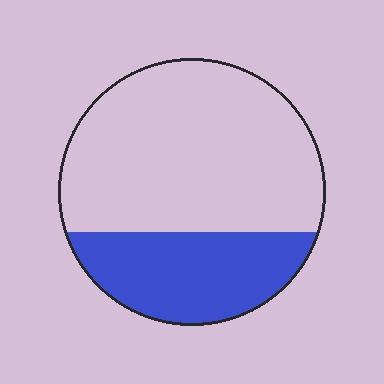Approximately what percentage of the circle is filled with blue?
Approximately 30%.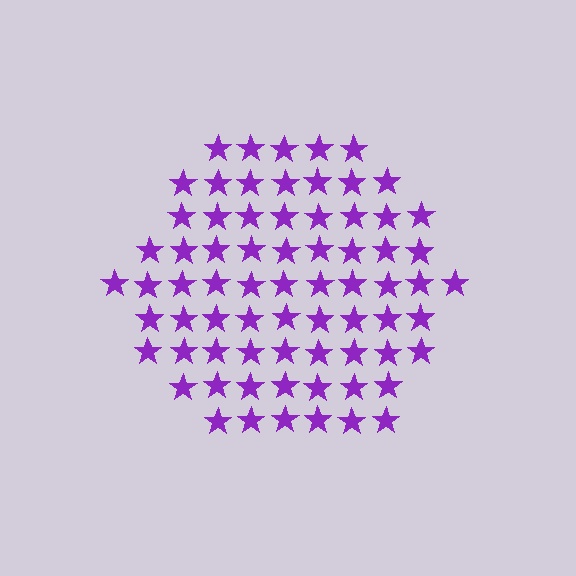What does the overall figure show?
The overall figure shows a hexagon.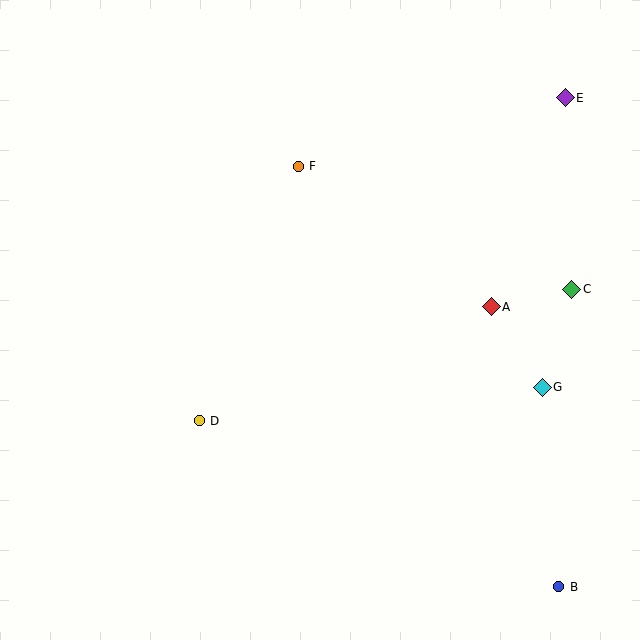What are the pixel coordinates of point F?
Point F is at (298, 166).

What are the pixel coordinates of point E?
Point E is at (565, 98).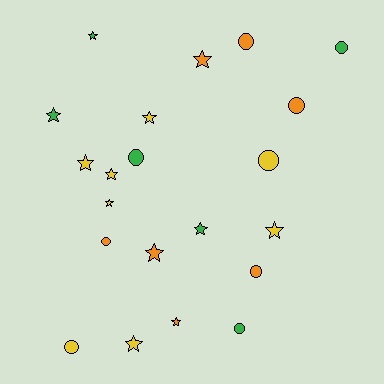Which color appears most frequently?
Yellow, with 8 objects.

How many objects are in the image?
There are 21 objects.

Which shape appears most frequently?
Star, with 12 objects.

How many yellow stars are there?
There are 6 yellow stars.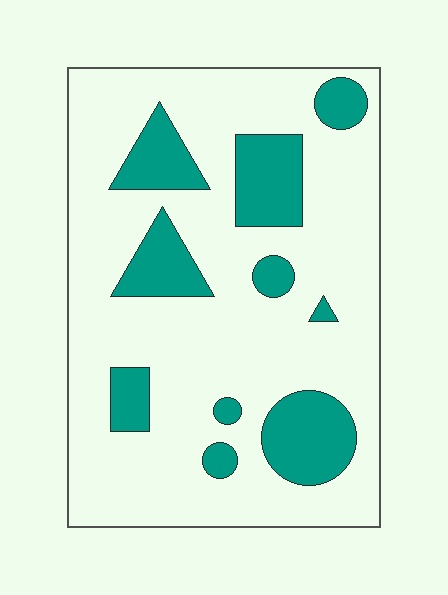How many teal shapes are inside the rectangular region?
10.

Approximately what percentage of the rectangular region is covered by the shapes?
Approximately 20%.